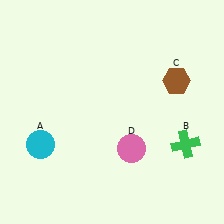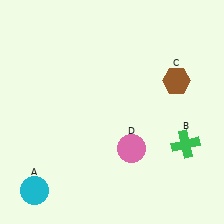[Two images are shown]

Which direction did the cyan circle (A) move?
The cyan circle (A) moved down.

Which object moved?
The cyan circle (A) moved down.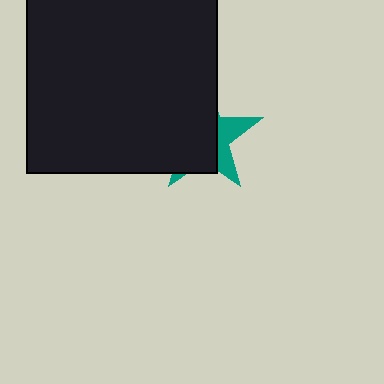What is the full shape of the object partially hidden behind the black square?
The partially hidden object is a teal star.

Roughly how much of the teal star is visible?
A small part of it is visible (roughly 32%).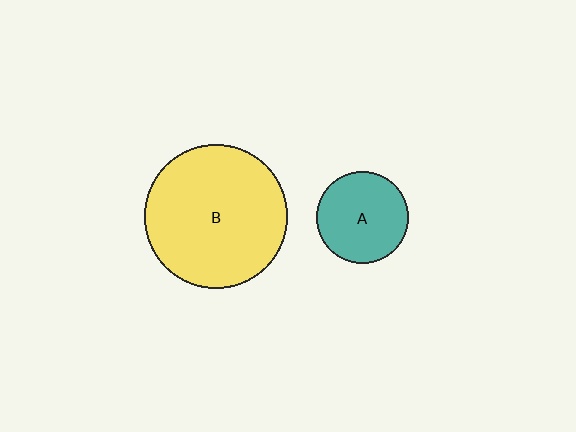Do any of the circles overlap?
No, none of the circles overlap.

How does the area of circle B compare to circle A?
Approximately 2.4 times.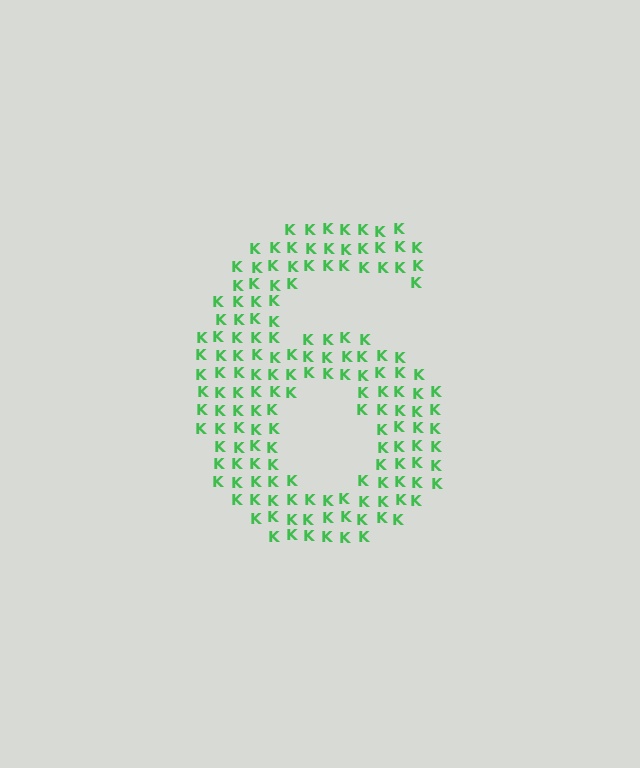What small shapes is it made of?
It is made of small letter K's.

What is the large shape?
The large shape is the digit 6.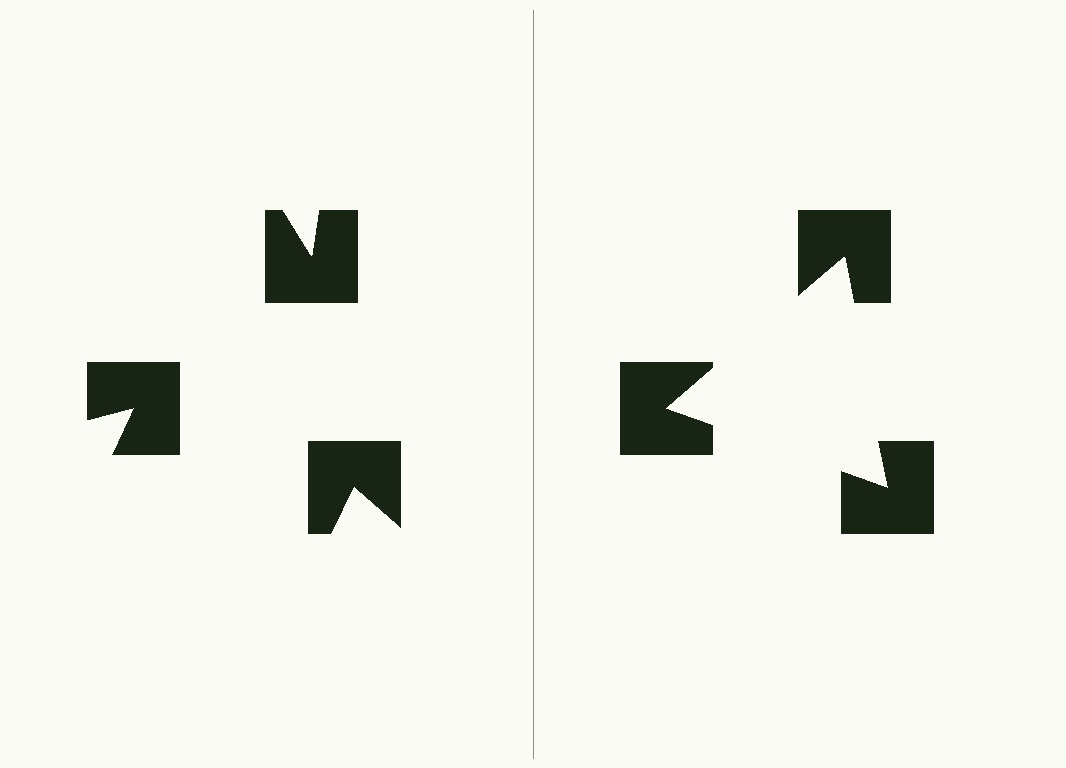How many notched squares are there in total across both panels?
6 — 3 on each side.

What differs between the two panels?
The notched squares are positioned identically on both sides; only the wedge orientations differ. On the right they align to a triangle; on the left they are misaligned.